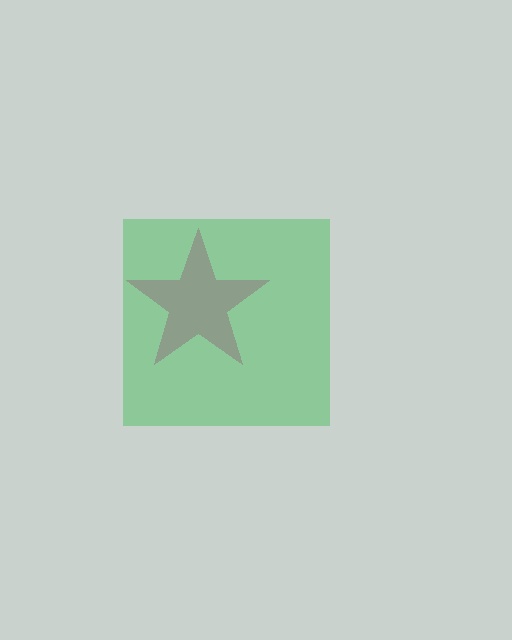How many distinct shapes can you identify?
There are 2 distinct shapes: a magenta star, a green square.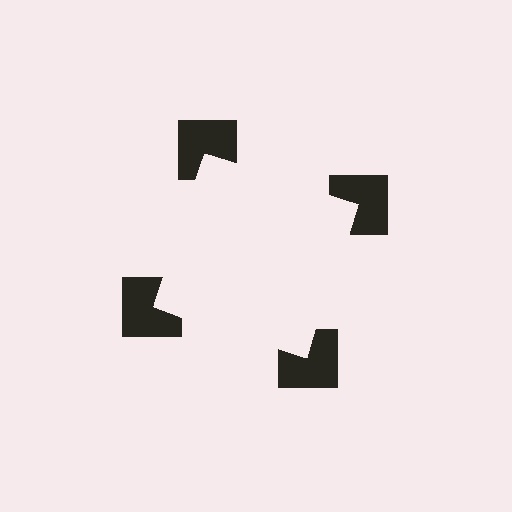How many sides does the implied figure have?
4 sides.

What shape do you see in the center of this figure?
An illusory square — its edges are inferred from the aligned wedge cuts in the notched squares, not physically drawn.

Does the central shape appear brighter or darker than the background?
It typically appears slightly brighter than the background, even though no actual brightness change is drawn.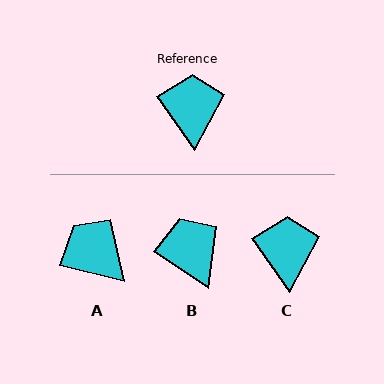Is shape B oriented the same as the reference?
No, it is off by about 21 degrees.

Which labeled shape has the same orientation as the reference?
C.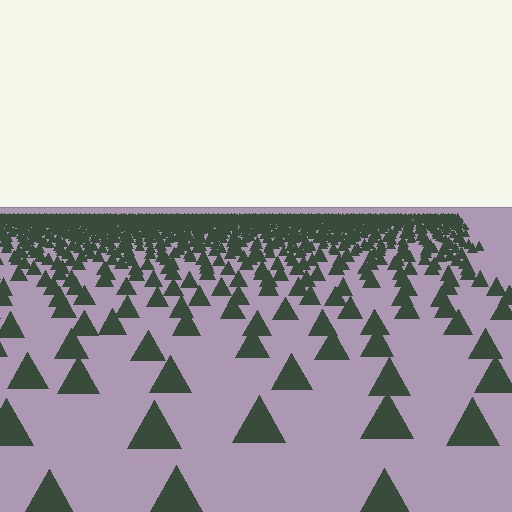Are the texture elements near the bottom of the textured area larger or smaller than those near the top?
Larger. Near the bottom, elements are closer to the viewer and appear at a bigger on-screen size.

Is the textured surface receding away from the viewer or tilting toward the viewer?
The surface is receding away from the viewer. Texture elements get smaller and denser toward the top.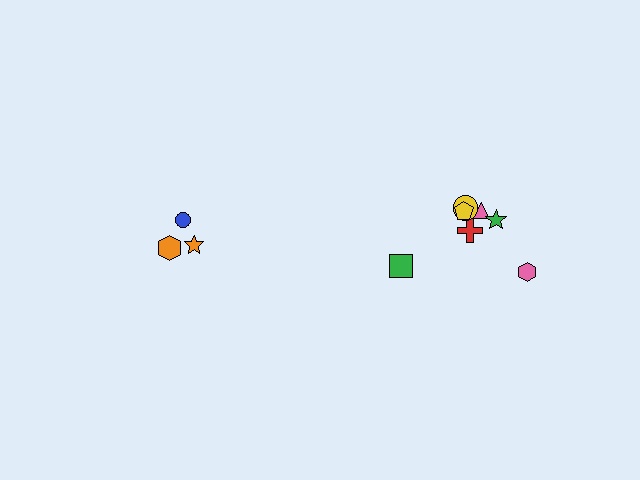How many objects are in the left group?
There are 3 objects.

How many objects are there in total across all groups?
There are 10 objects.